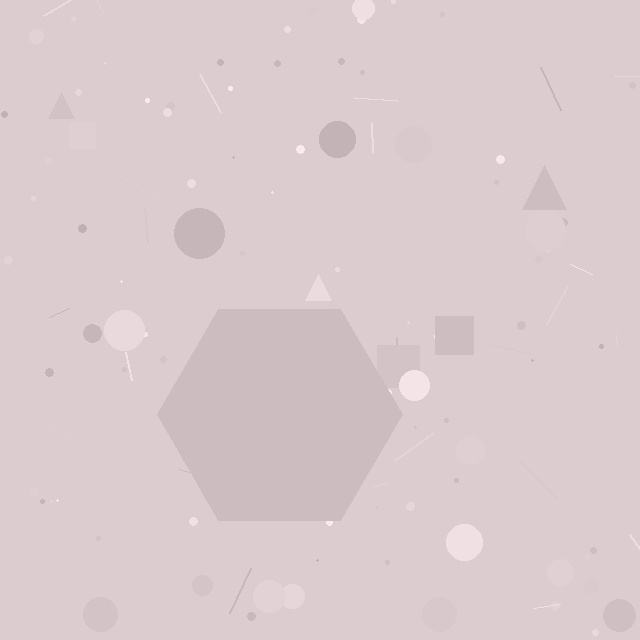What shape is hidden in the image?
A hexagon is hidden in the image.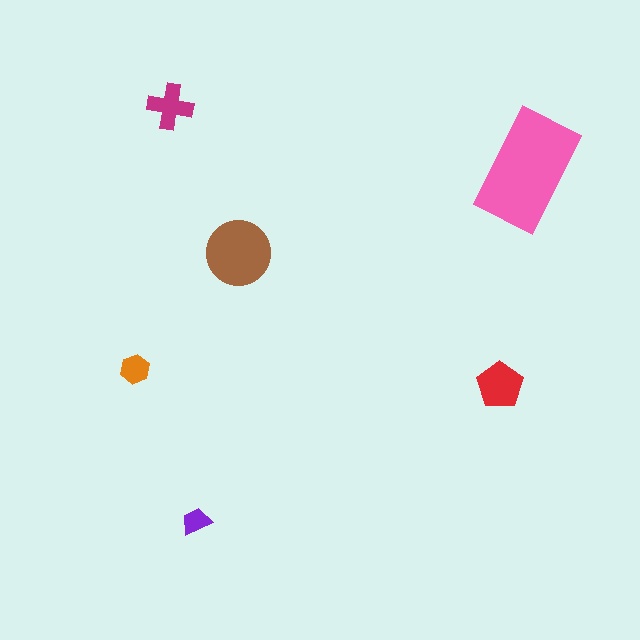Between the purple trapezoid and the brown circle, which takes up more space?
The brown circle.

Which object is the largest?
The pink rectangle.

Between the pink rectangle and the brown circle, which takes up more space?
The pink rectangle.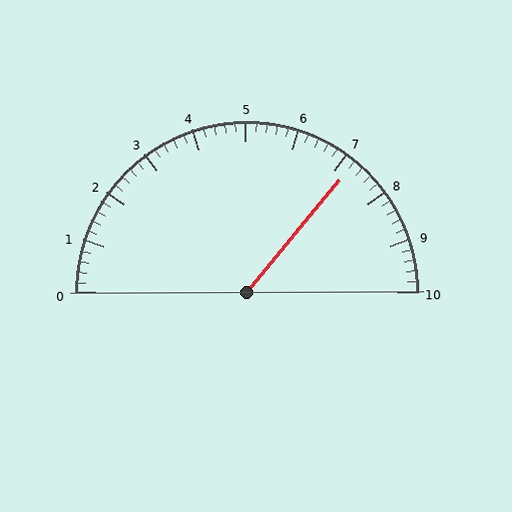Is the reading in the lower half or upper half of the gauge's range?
The reading is in the upper half of the range (0 to 10).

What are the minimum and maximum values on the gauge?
The gauge ranges from 0 to 10.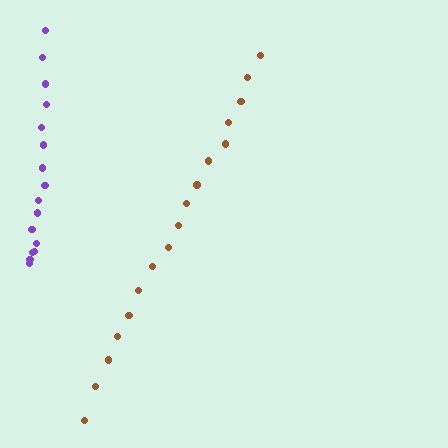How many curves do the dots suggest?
There are 2 distinct paths.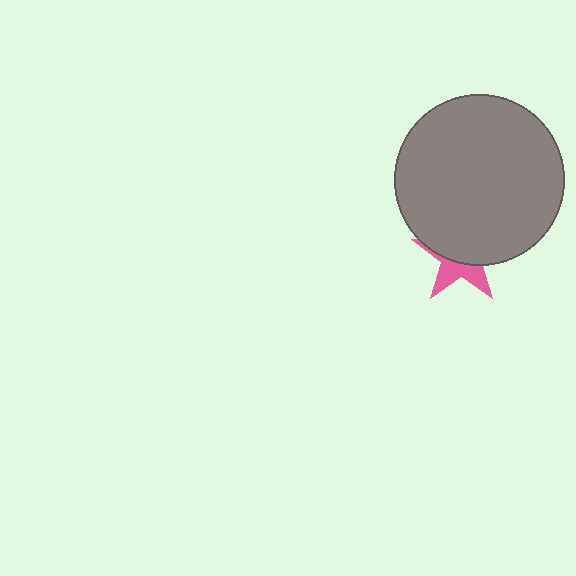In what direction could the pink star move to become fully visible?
The pink star could move down. That would shift it out from behind the gray circle entirely.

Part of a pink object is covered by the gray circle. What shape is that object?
It is a star.